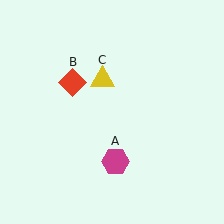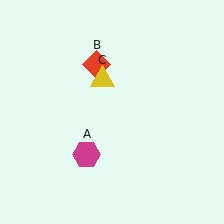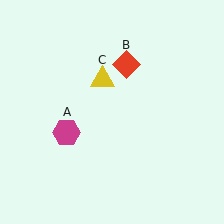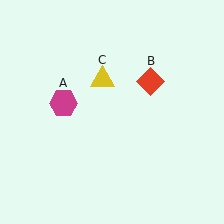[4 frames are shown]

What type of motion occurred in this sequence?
The magenta hexagon (object A), red diamond (object B) rotated clockwise around the center of the scene.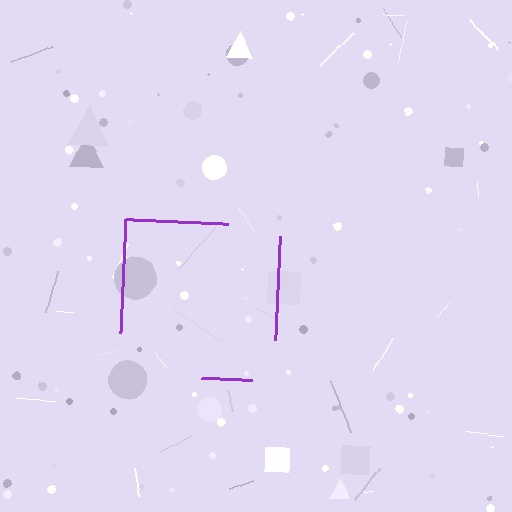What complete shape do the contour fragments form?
The contour fragments form a square.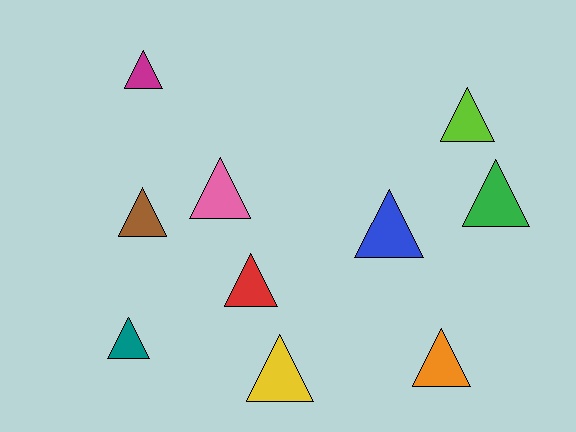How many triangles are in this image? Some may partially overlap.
There are 10 triangles.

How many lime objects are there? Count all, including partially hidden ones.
There is 1 lime object.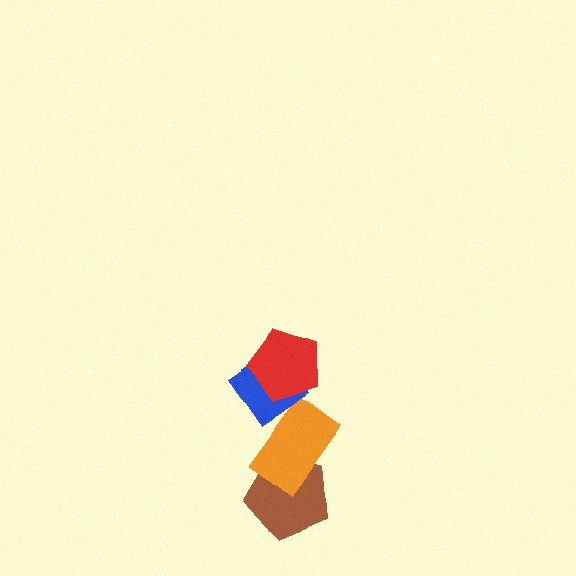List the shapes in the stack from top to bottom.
From top to bottom: the red pentagon, the blue diamond, the orange rectangle, the brown pentagon.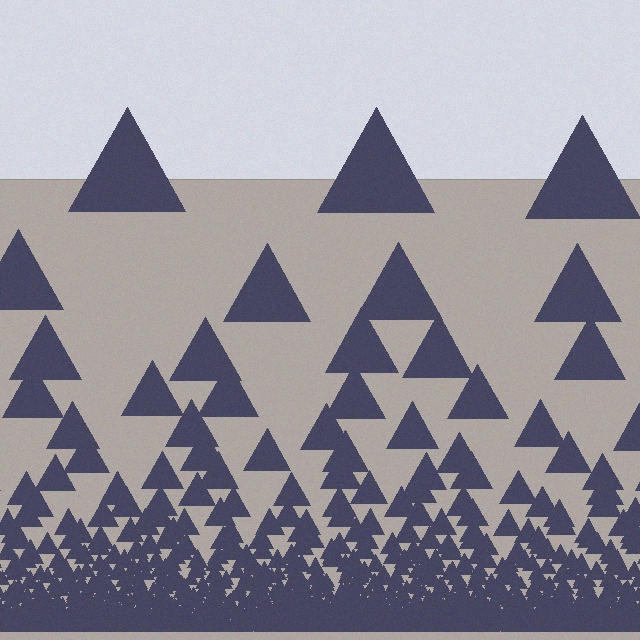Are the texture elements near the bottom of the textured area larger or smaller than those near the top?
Smaller. The gradient is inverted — elements near the bottom are smaller and denser.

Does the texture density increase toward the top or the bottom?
Density increases toward the bottom.